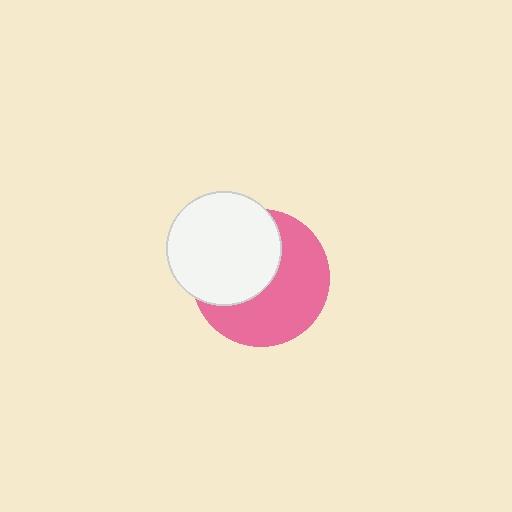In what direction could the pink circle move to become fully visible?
The pink circle could move toward the lower-right. That would shift it out from behind the white circle entirely.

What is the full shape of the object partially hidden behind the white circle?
The partially hidden object is a pink circle.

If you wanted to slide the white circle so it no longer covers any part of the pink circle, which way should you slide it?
Slide it toward the upper-left — that is the most direct way to separate the two shapes.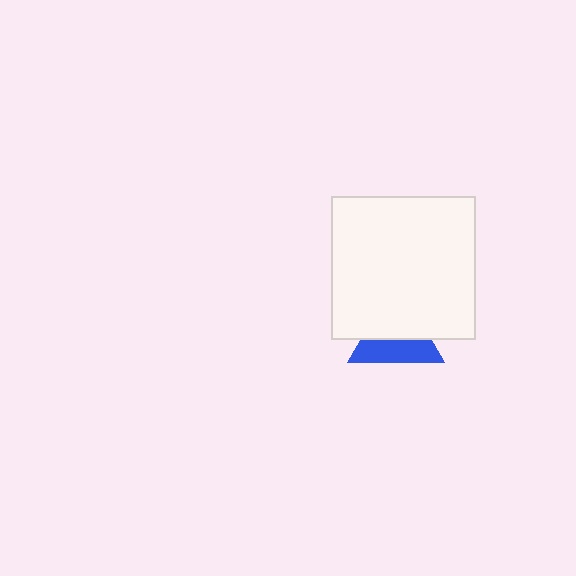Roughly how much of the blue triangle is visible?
About half of it is visible (roughly 49%).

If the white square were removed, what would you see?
You would see the complete blue triangle.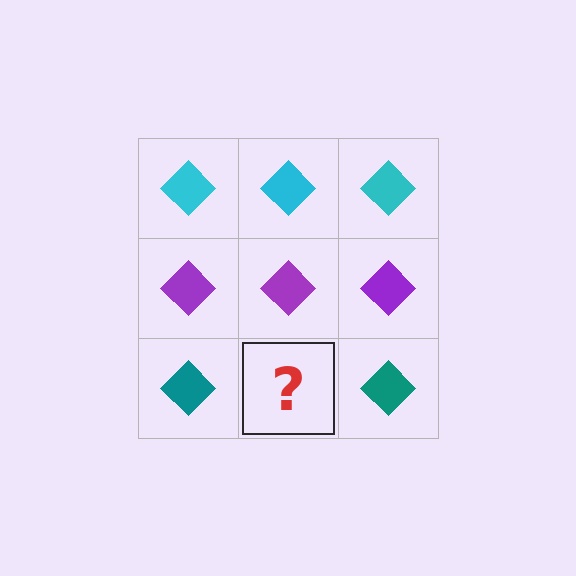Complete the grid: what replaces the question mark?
The question mark should be replaced with a teal diamond.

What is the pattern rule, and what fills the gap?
The rule is that each row has a consistent color. The gap should be filled with a teal diamond.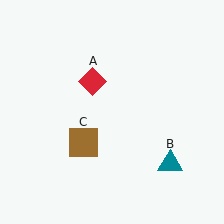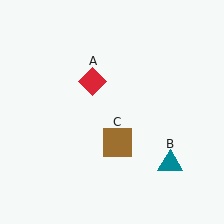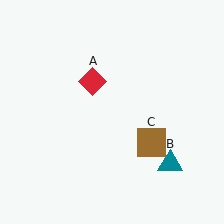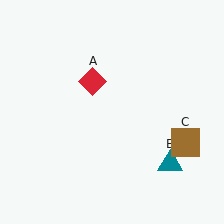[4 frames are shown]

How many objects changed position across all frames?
1 object changed position: brown square (object C).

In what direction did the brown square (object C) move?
The brown square (object C) moved right.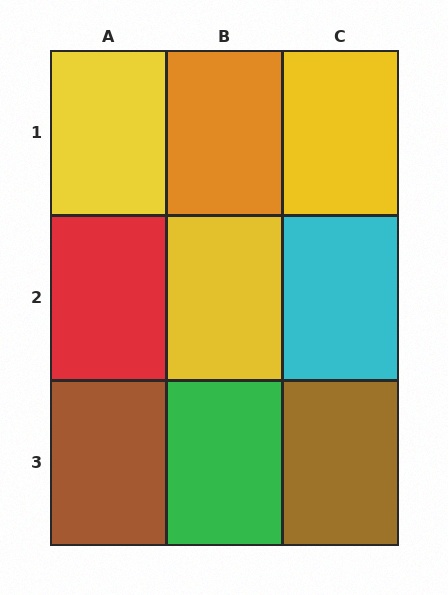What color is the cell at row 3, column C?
Brown.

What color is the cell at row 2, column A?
Red.